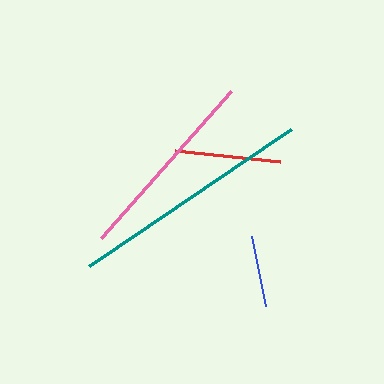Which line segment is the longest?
The teal line is the longest at approximately 244 pixels.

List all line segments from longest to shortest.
From longest to shortest: teal, pink, red, blue.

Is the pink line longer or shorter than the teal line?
The teal line is longer than the pink line.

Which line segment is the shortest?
The blue line is the shortest at approximately 72 pixels.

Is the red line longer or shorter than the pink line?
The pink line is longer than the red line.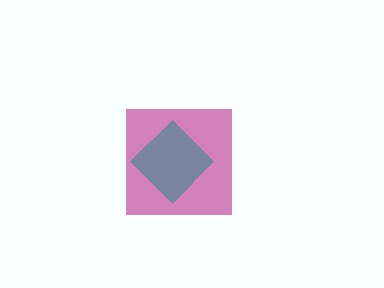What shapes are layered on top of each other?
The layered shapes are: a magenta square, a teal diamond.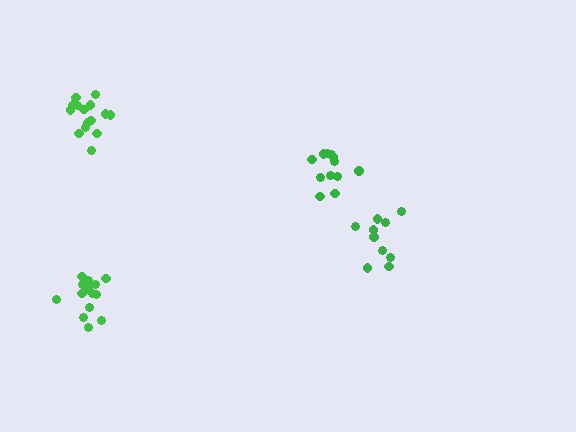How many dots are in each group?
Group 1: 16 dots, Group 2: 10 dots, Group 3: 15 dots, Group 4: 12 dots (53 total).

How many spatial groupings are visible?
There are 4 spatial groupings.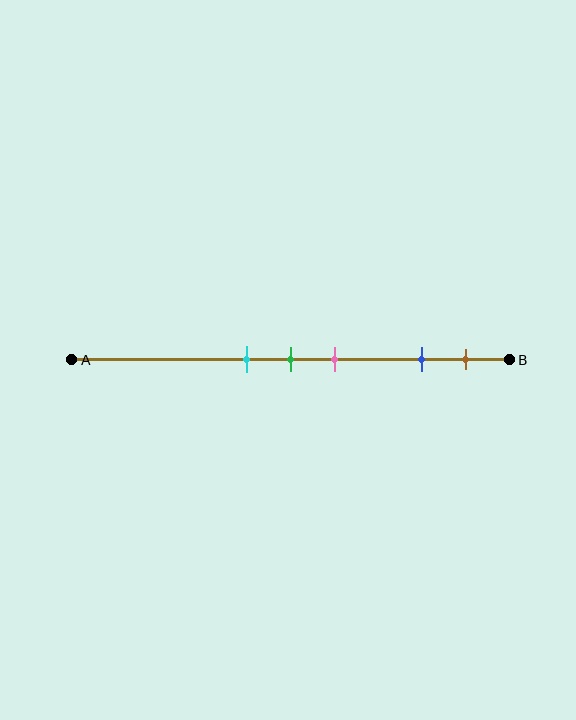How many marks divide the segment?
There are 5 marks dividing the segment.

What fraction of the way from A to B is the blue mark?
The blue mark is approximately 80% (0.8) of the way from A to B.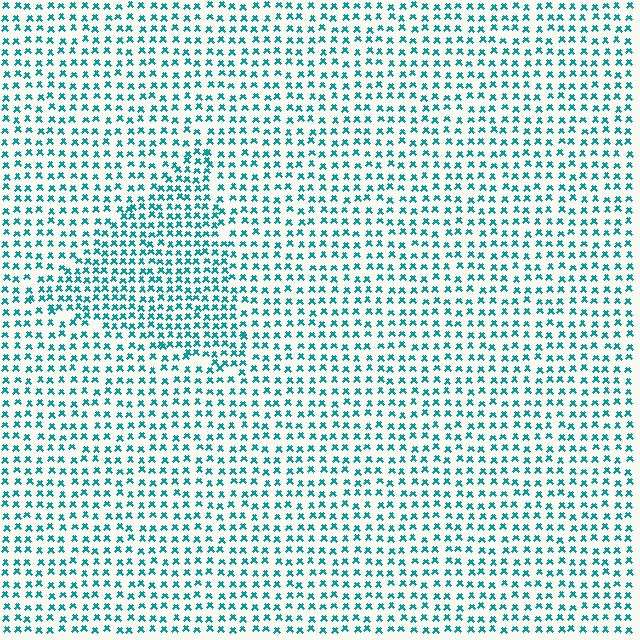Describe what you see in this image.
The image contains small teal elements arranged at two different densities. A triangle-shaped region is visible where the elements are more densely packed than the surrounding area.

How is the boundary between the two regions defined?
The boundary is defined by a change in element density (approximately 1.5x ratio). All elements are the same color, size, and shape.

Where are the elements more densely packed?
The elements are more densely packed inside the triangle boundary.